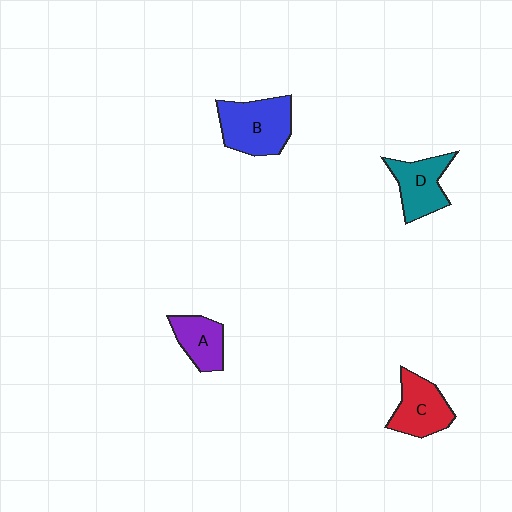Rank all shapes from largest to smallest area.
From largest to smallest: B (blue), C (red), D (teal), A (purple).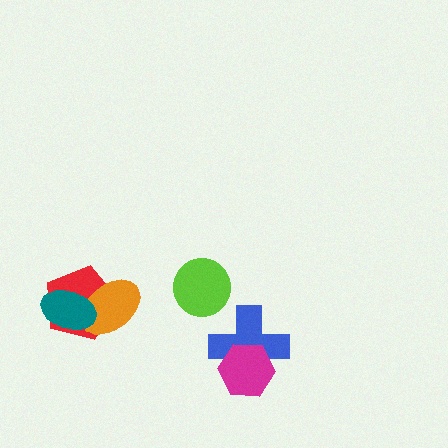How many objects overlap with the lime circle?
0 objects overlap with the lime circle.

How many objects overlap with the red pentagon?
2 objects overlap with the red pentagon.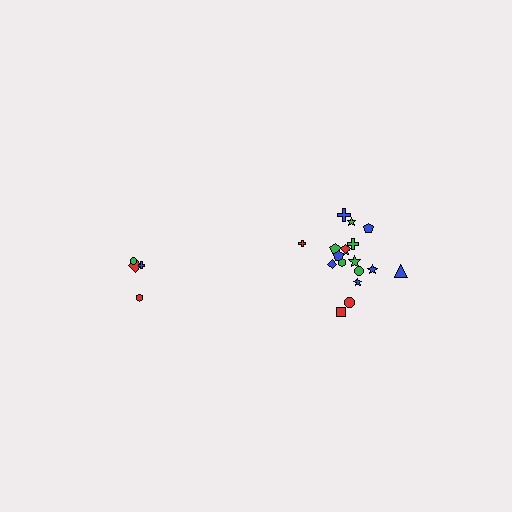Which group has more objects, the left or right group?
The right group.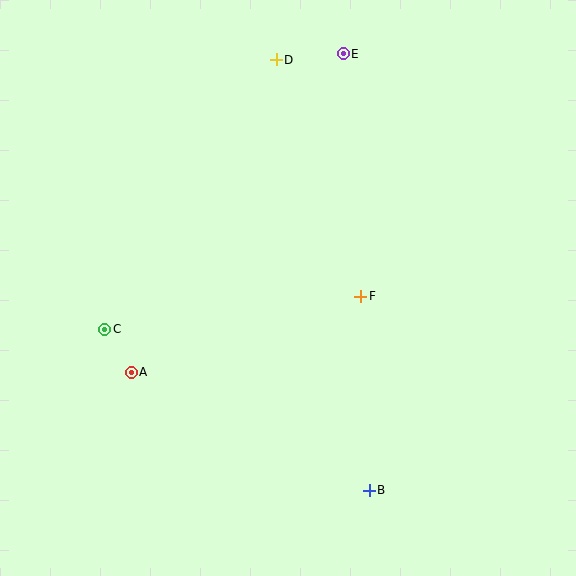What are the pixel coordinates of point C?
Point C is at (105, 329).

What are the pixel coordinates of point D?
Point D is at (276, 60).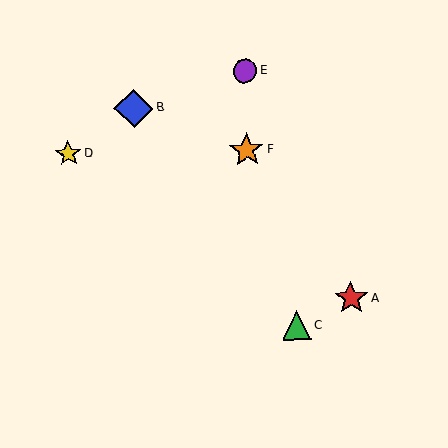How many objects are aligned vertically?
2 objects (E, F) are aligned vertically.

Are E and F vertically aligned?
Yes, both are at x≈245.